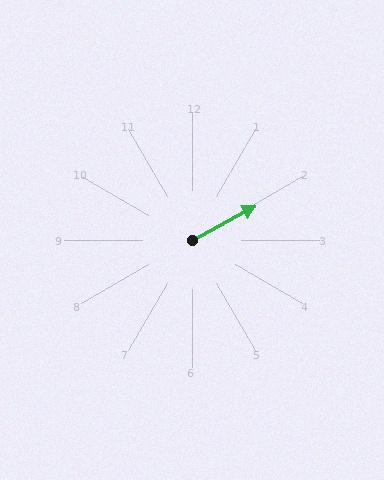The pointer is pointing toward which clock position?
Roughly 2 o'clock.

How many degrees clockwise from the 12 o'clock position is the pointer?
Approximately 61 degrees.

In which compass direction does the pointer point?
Northeast.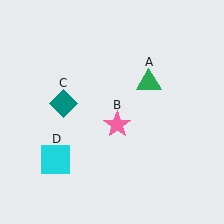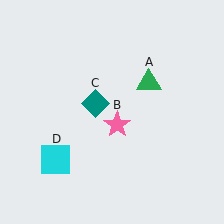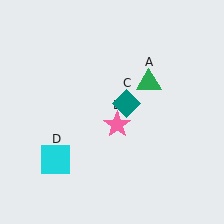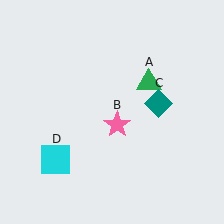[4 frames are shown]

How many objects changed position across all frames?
1 object changed position: teal diamond (object C).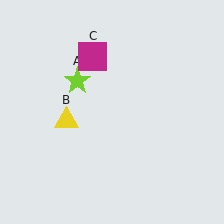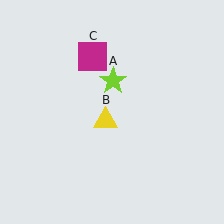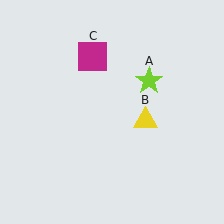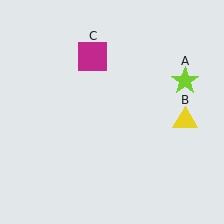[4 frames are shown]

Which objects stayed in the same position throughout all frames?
Magenta square (object C) remained stationary.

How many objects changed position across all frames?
2 objects changed position: lime star (object A), yellow triangle (object B).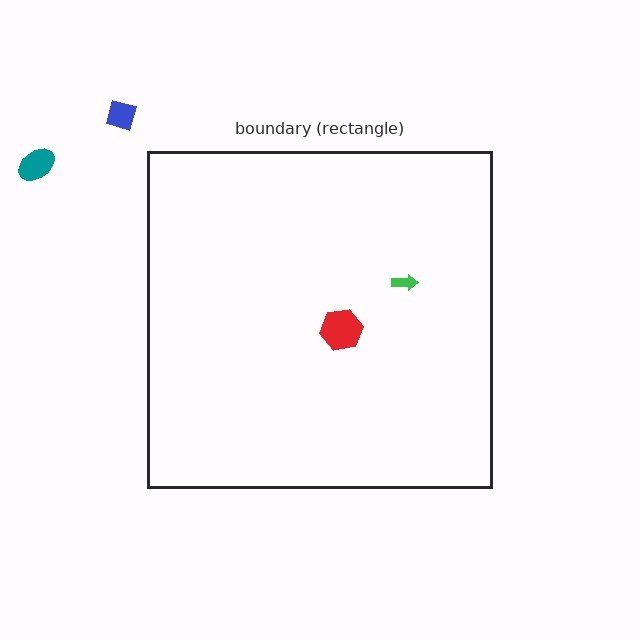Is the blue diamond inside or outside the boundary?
Outside.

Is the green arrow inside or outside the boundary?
Inside.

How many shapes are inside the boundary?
2 inside, 2 outside.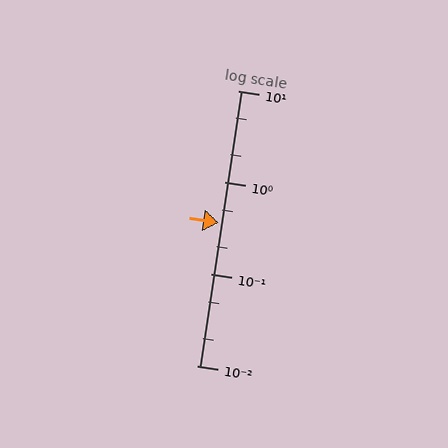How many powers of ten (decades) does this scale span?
The scale spans 3 decades, from 0.01 to 10.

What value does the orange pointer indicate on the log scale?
The pointer indicates approximately 0.36.